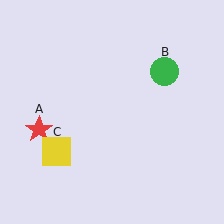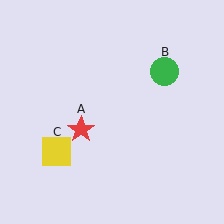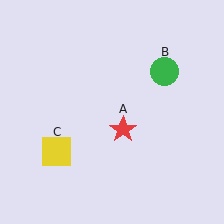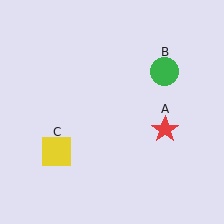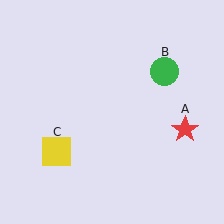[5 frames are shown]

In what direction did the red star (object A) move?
The red star (object A) moved right.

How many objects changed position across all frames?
1 object changed position: red star (object A).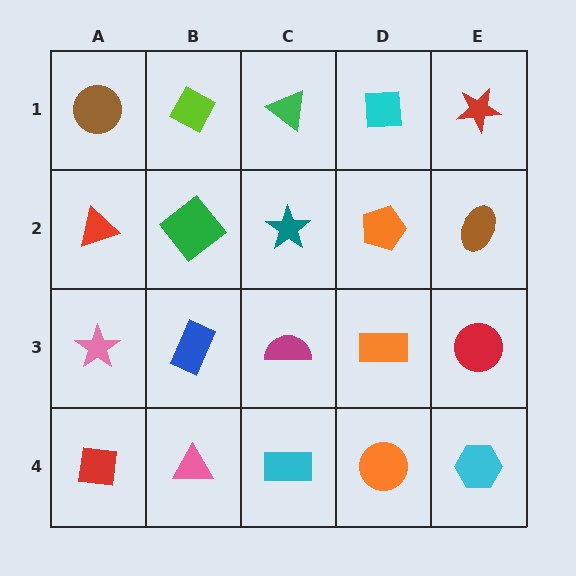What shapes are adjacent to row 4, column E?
A red circle (row 3, column E), an orange circle (row 4, column D).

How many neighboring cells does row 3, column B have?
4.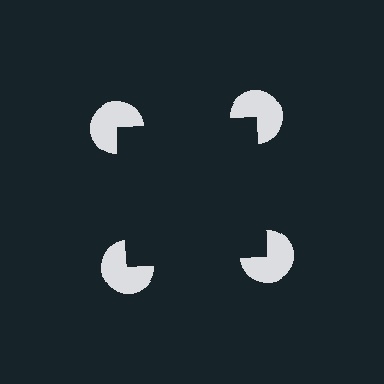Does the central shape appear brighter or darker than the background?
It typically appears slightly darker than the background, even though no actual brightness change is drawn.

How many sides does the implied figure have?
4 sides.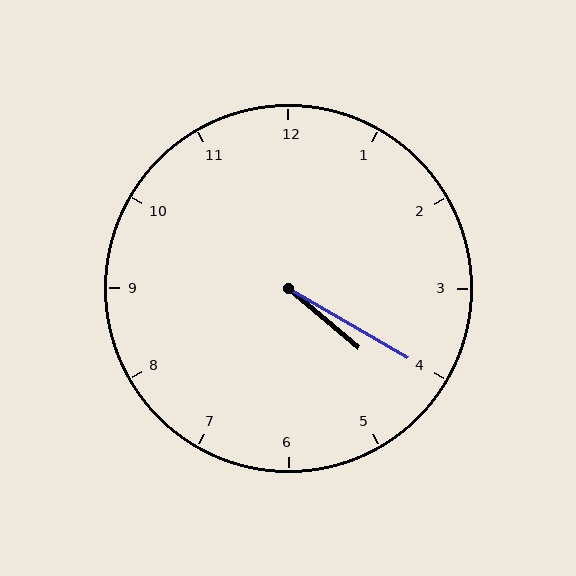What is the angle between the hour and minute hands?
Approximately 10 degrees.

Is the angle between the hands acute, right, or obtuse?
It is acute.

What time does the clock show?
4:20.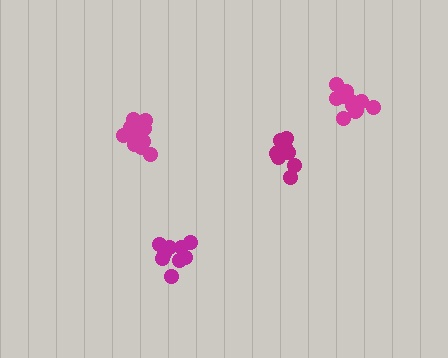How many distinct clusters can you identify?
There are 4 distinct clusters.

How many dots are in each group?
Group 1: 9 dots, Group 2: 13 dots, Group 3: 11 dots, Group 4: 9 dots (42 total).